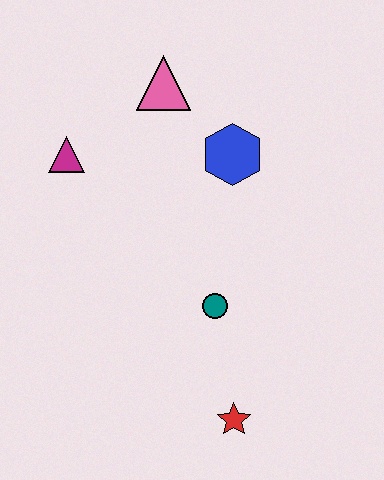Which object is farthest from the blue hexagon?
The red star is farthest from the blue hexagon.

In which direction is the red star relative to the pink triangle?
The red star is below the pink triangle.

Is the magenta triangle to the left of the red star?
Yes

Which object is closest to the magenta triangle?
The pink triangle is closest to the magenta triangle.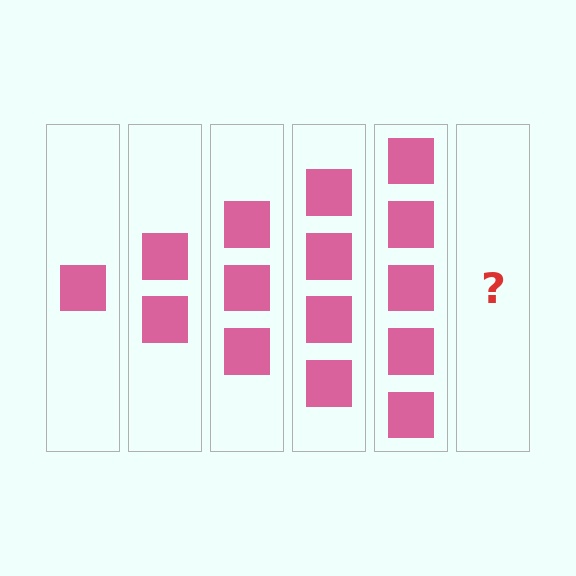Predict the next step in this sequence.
The next step is 6 squares.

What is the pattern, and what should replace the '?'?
The pattern is that each step adds one more square. The '?' should be 6 squares.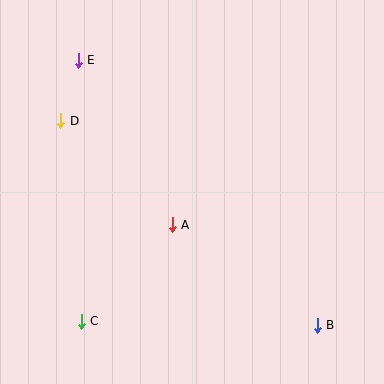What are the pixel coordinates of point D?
Point D is at (61, 121).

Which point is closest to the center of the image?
Point A at (172, 225) is closest to the center.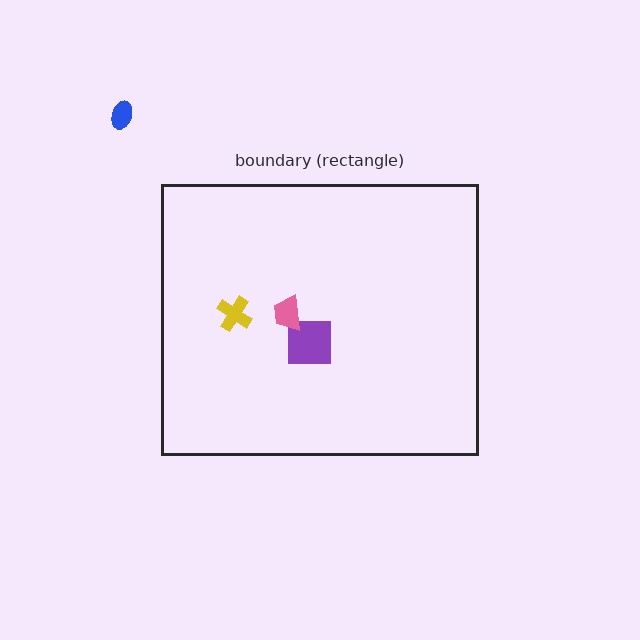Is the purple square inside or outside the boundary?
Inside.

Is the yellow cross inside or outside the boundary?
Inside.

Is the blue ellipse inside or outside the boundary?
Outside.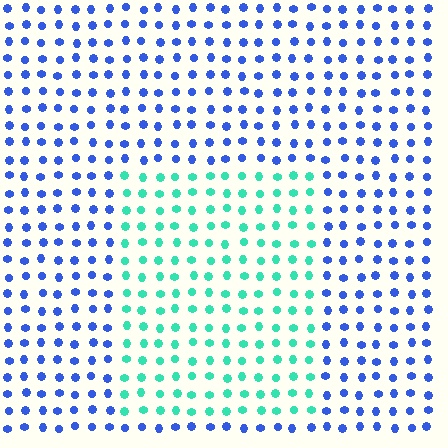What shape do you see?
I see a rectangle.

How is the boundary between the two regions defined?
The boundary is defined purely by a slight shift in hue (about 64 degrees). Spacing, size, and orientation are identical on both sides.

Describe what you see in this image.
The image is filled with small blue elements in a uniform arrangement. A rectangle-shaped region is visible where the elements are tinted to a slightly different hue, forming a subtle color boundary.